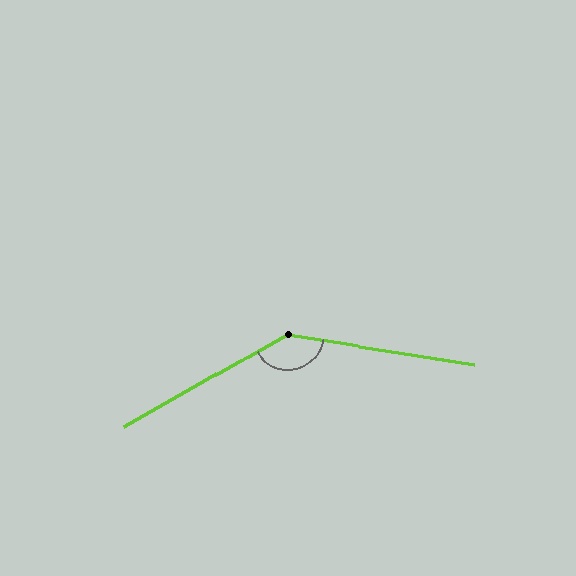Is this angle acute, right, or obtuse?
It is obtuse.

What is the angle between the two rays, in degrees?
Approximately 141 degrees.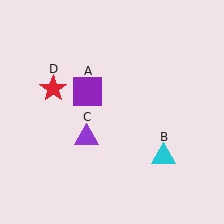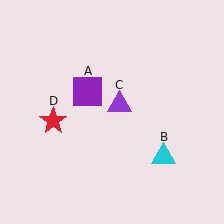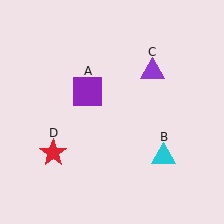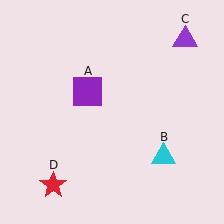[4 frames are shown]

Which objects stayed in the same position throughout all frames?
Purple square (object A) and cyan triangle (object B) remained stationary.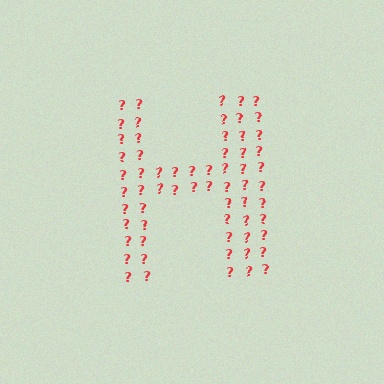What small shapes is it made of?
It is made of small question marks.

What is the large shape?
The large shape is the letter H.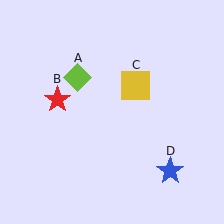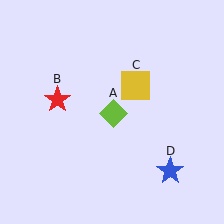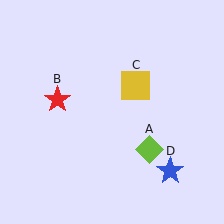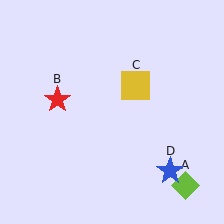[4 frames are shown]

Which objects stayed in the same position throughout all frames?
Red star (object B) and yellow square (object C) and blue star (object D) remained stationary.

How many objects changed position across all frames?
1 object changed position: lime diamond (object A).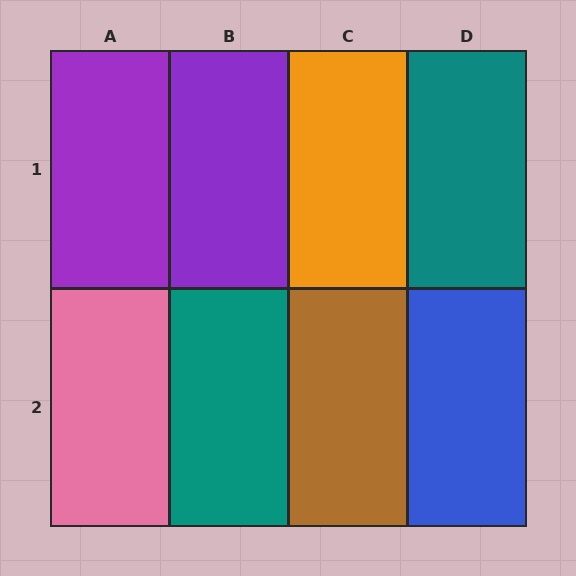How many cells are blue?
1 cell is blue.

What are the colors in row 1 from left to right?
Purple, purple, orange, teal.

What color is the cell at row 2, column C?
Brown.